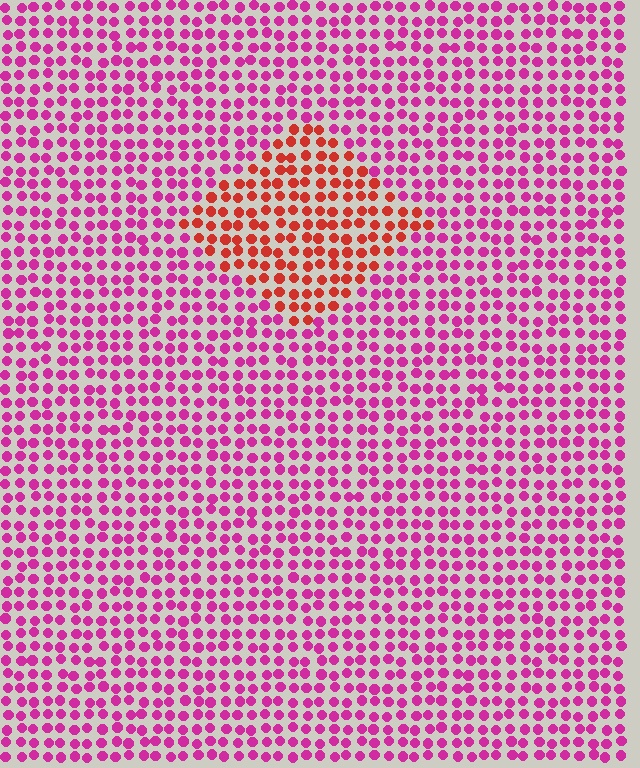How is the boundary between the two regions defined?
The boundary is defined purely by a slight shift in hue (about 45 degrees). Spacing, size, and orientation are identical on both sides.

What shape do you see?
I see a diamond.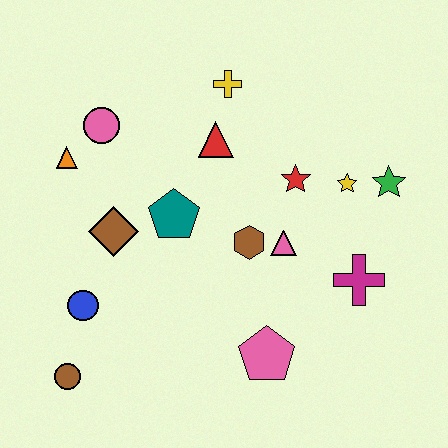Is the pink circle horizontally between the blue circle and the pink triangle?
Yes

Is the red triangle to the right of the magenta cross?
No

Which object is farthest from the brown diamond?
The green star is farthest from the brown diamond.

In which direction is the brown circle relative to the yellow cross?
The brown circle is below the yellow cross.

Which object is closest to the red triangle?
The yellow cross is closest to the red triangle.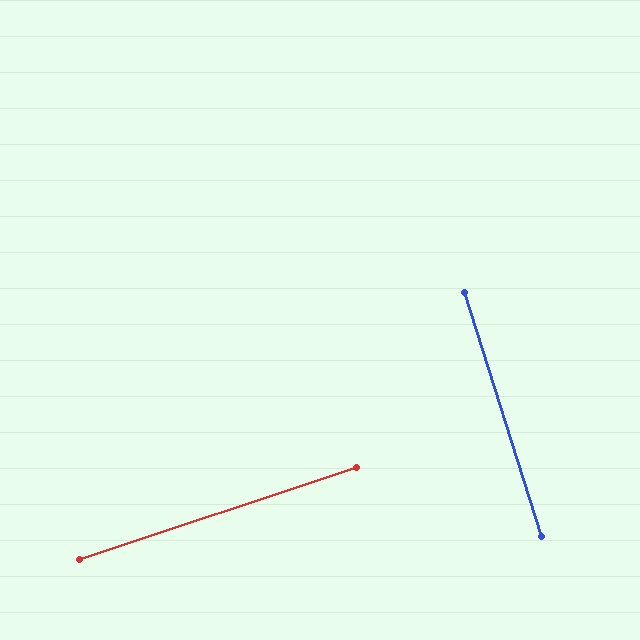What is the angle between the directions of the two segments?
Approximately 89 degrees.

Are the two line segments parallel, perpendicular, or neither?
Perpendicular — they meet at approximately 89°.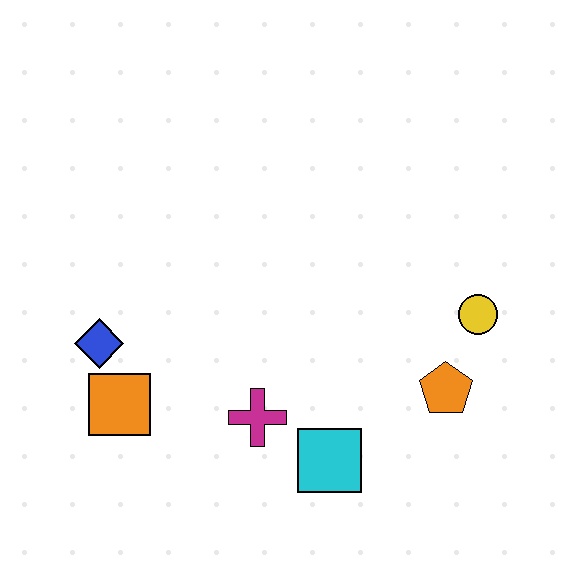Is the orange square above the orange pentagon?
No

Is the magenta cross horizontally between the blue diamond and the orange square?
No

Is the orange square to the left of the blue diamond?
No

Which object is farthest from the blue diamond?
The yellow circle is farthest from the blue diamond.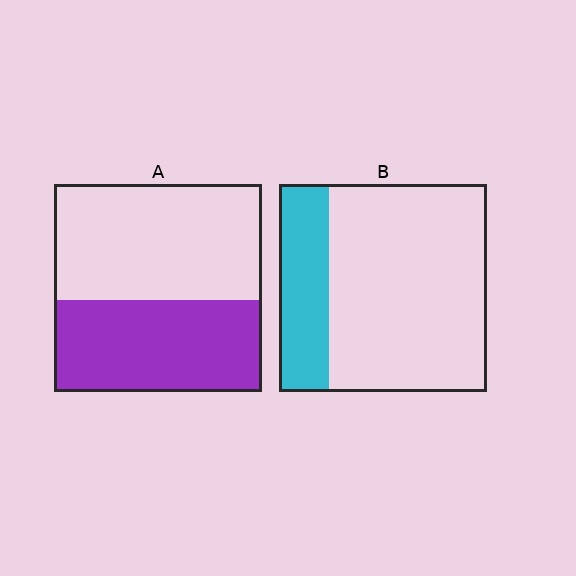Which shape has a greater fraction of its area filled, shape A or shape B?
Shape A.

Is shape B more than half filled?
No.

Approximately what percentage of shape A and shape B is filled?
A is approximately 45% and B is approximately 25%.